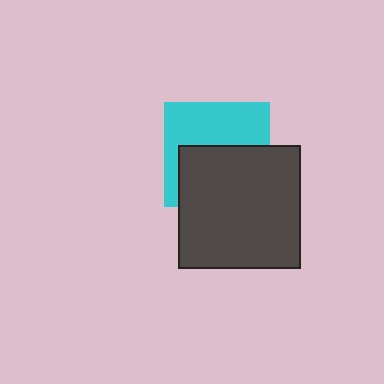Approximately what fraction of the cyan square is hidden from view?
Roughly 51% of the cyan square is hidden behind the dark gray square.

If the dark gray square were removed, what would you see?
You would see the complete cyan square.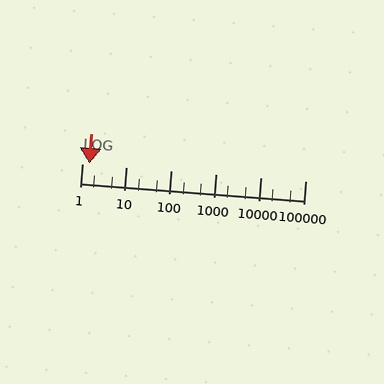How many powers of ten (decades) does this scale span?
The scale spans 5 decades, from 1 to 100000.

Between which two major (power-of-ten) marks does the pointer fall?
The pointer is between 1 and 10.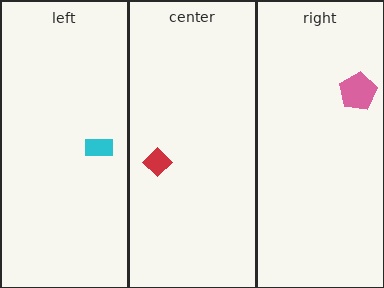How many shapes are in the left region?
1.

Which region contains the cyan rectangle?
The left region.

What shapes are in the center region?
The red diamond.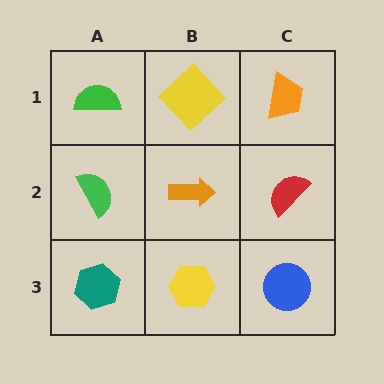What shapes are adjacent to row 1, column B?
An orange arrow (row 2, column B), a green semicircle (row 1, column A), an orange trapezoid (row 1, column C).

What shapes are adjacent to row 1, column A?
A green semicircle (row 2, column A), a yellow diamond (row 1, column B).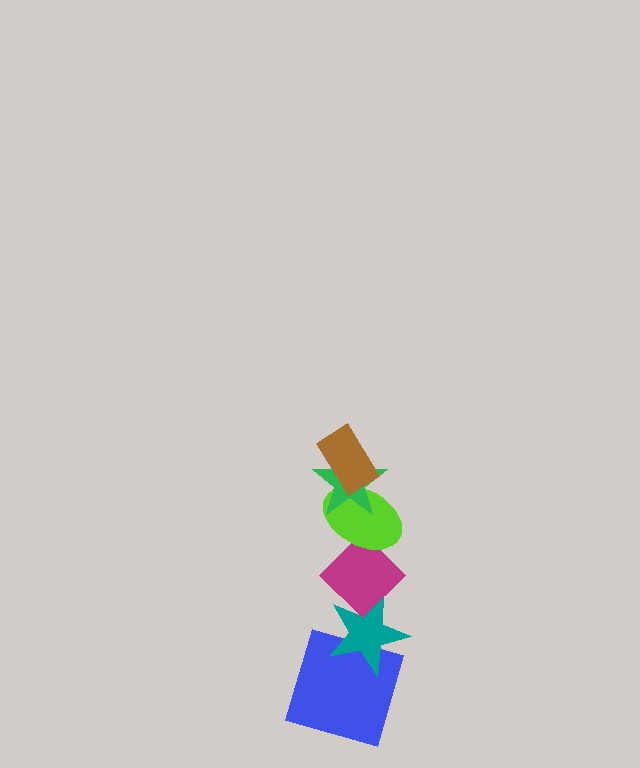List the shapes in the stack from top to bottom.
From top to bottom: the brown rectangle, the green star, the lime ellipse, the magenta diamond, the teal star, the blue square.